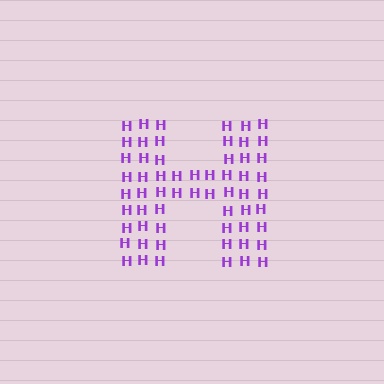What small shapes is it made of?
It is made of small letter H's.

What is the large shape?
The large shape is the letter H.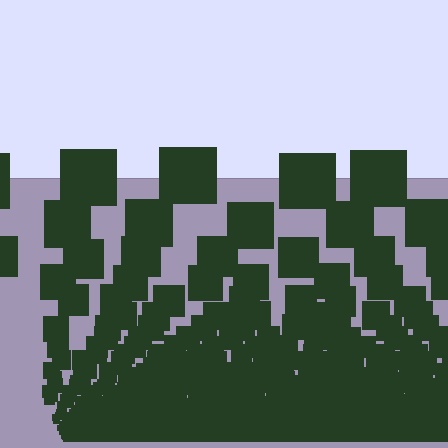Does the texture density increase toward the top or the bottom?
Density increases toward the bottom.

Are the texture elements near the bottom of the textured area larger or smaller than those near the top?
Smaller. The gradient is inverted — elements near the bottom are smaller and denser.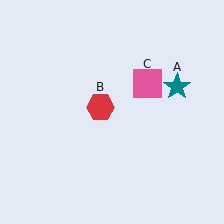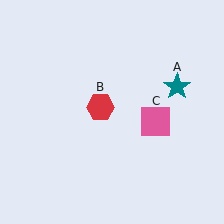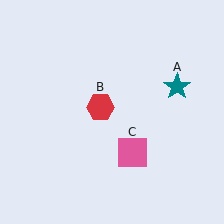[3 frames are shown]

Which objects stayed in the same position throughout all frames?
Teal star (object A) and red hexagon (object B) remained stationary.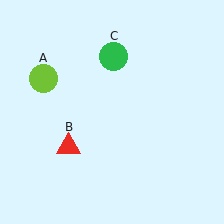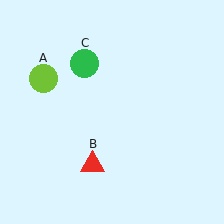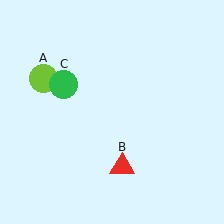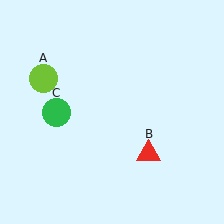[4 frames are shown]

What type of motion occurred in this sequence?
The red triangle (object B), green circle (object C) rotated counterclockwise around the center of the scene.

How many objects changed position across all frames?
2 objects changed position: red triangle (object B), green circle (object C).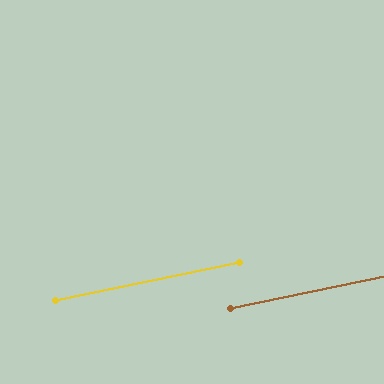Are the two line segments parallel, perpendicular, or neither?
Parallel — their directions differ by only 0.0°.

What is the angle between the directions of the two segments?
Approximately 0 degrees.